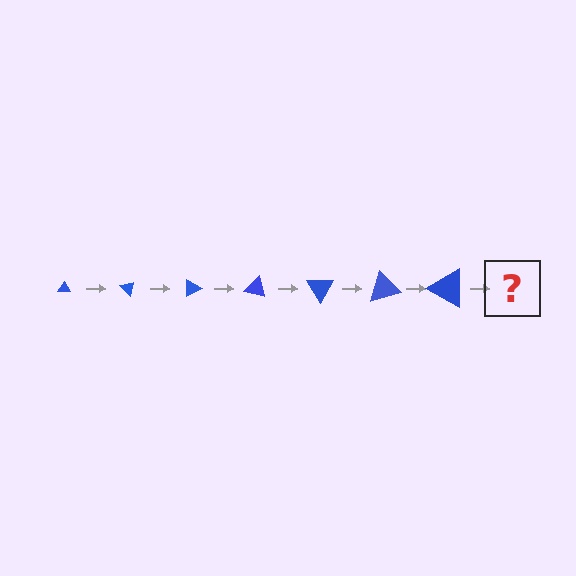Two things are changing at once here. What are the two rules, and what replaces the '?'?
The two rules are that the triangle grows larger each step and it rotates 45 degrees each step. The '?' should be a triangle, larger than the previous one and rotated 315 degrees from the start.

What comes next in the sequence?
The next element should be a triangle, larger than the previous one and rotated 315 degrees from the start.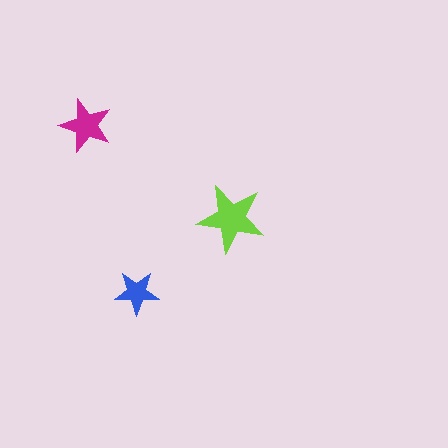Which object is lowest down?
The blue star is bottommost.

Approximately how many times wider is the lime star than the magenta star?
About 1.5 times wider.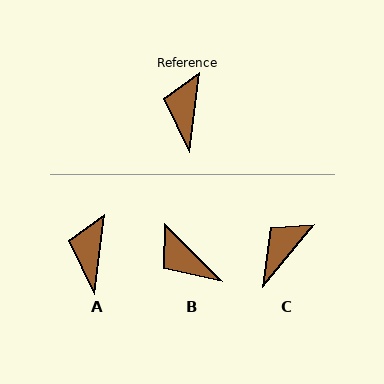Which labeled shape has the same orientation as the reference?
A.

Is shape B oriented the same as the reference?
No, it is off by about 52 degrees.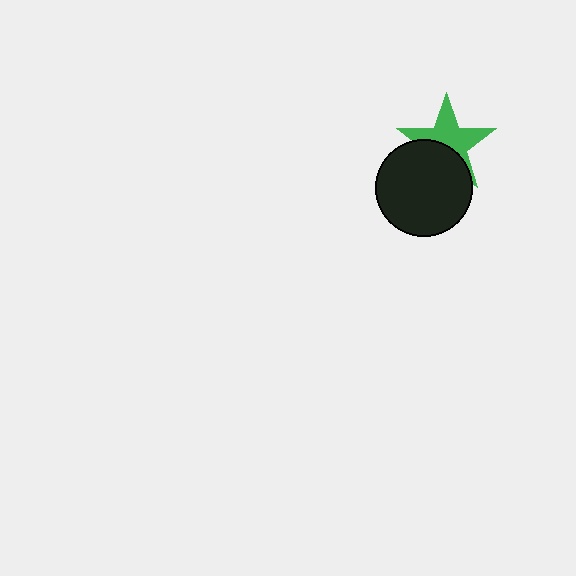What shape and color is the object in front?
The object in front is a black circle.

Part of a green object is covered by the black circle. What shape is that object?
It is a star.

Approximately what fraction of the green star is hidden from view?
Roughly 41% of the green star is hidden behind the black circle.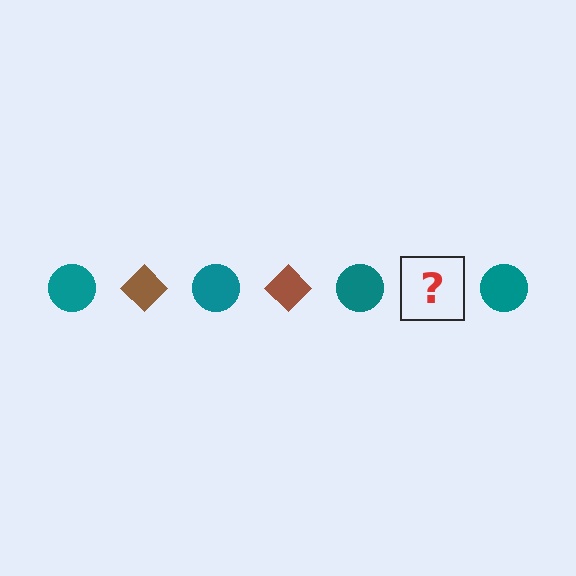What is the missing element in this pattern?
The missing element is a brown diamond.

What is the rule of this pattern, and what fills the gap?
The rule is that the pattern alternates between teal circle and brown diamond. The gap should be filled with a brown diamond.